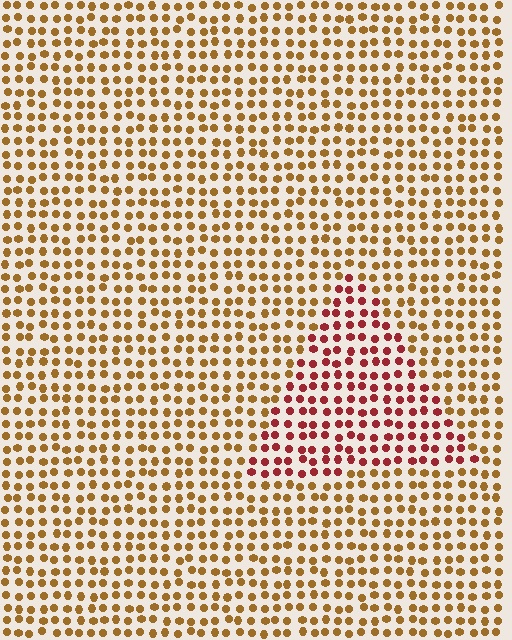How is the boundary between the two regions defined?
The boundary is defined purely by a slight shift in hue (about 42 degrees). Spacing, size, and orientation are identical on both sides.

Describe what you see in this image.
The image is filled with small brown elements in a uniform arrangement. A triangle-shaped region is visible where the elements are tinted to a slightly different hue, forming a subtle color boundary.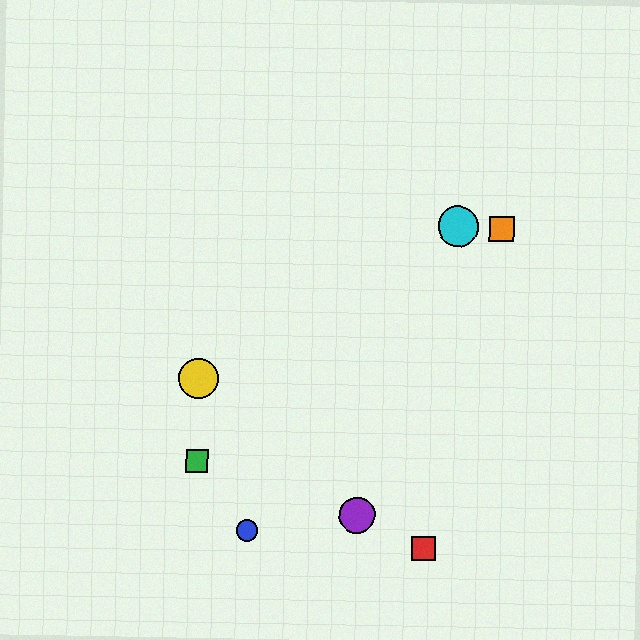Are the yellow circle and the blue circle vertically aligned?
No, the yellow circle is at x≈199 and the blue circle is at x≈247.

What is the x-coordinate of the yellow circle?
The yellow circle is at x≈199.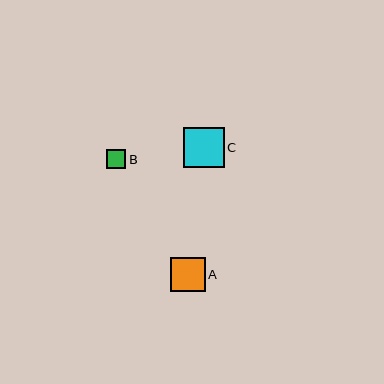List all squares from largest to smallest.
From largest to smallest: C, A, B.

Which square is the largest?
Square C is the largest with a size of approximately 41 pixels.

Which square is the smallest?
Square B is the smallest with a size of approximately 19 pixels.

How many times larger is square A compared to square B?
Square A is approximately 1.8 times the size of square B.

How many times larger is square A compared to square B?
Square A is approximately 1.8 times the size of square B.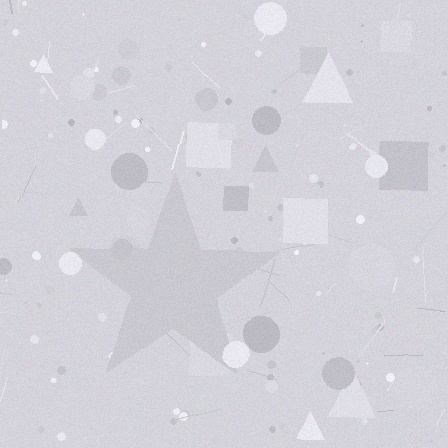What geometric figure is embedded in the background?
A star is embedded in the background.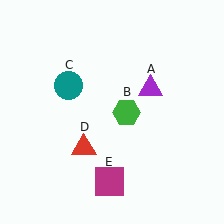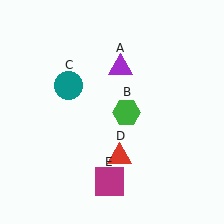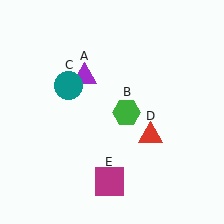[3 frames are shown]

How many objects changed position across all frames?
2 objects changed position: purple triangle (object A), red triangle (object D).